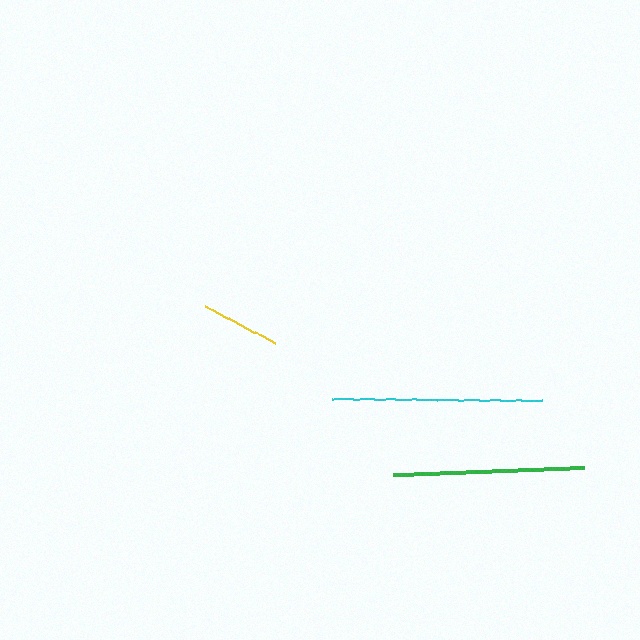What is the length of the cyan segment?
The cyan segment is approximately 210 pixels long.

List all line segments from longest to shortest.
From longest to shortest: cyan, green, yellow.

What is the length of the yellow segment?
The yellow segment is approximately 79 pixels long.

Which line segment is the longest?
The cyan line is the longest at approximately 210 pixels.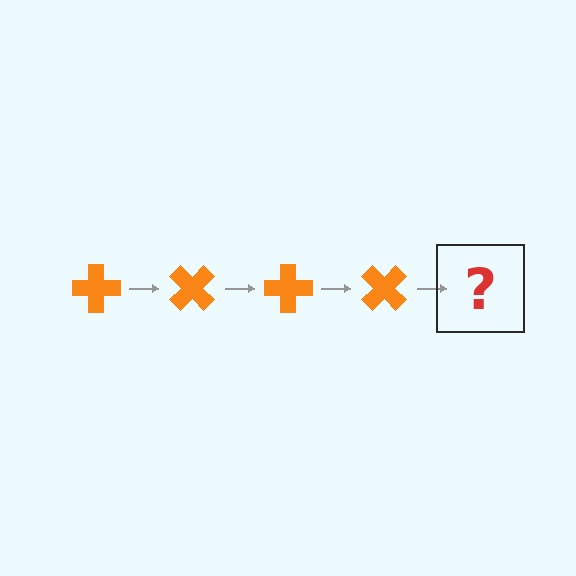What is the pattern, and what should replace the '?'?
The pattern is that the cross rotates 45 degrees each step. The '?' should be an orange cross rotated 180 degrees.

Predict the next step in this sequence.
The next step is an orange cross rotated 180 degrees.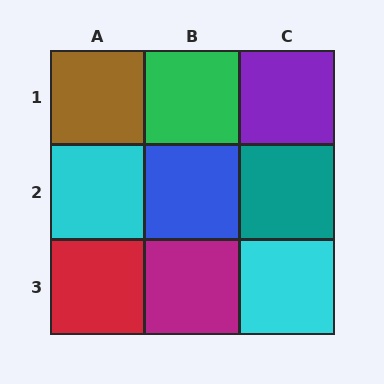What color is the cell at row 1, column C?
Purple.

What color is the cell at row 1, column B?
Green.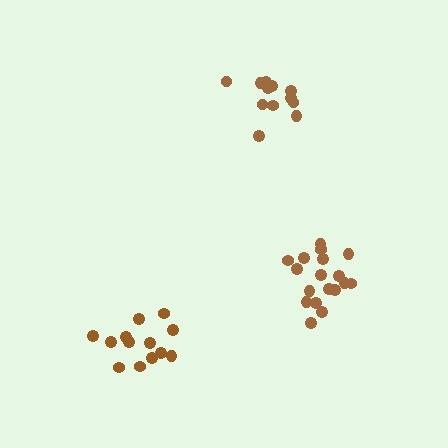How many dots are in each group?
Group 1: 18 dots, Group 2: 13 dots, Group 3: 12 dots (43 total).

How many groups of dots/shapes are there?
There are 3 groups.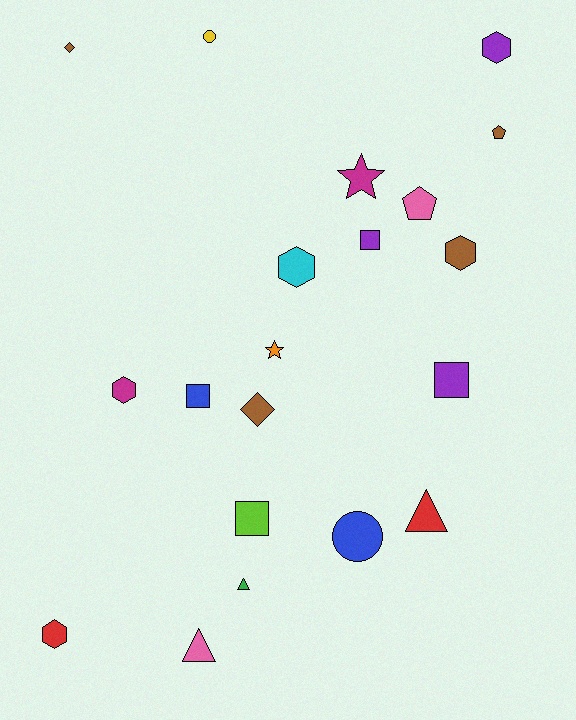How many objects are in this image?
There are 20 objects.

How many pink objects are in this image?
There are 2 pink objects.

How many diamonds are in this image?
There are 2 diamonds.